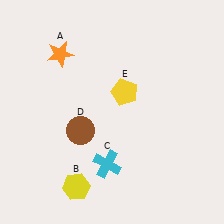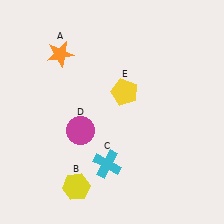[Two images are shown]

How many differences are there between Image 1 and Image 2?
There is 1 difference between the two images.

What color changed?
The circle (D) changed from brown in Image 1 to magenta in Image 2.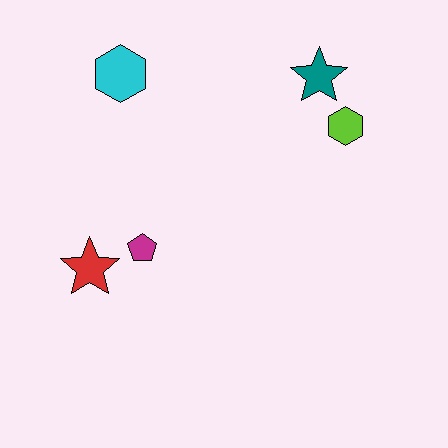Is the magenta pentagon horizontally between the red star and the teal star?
Yes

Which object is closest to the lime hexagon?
The teal star is closest to the lime hexagon.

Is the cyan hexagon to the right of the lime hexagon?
No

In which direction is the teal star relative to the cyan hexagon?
The teal star is to the right of the cyan hexagon.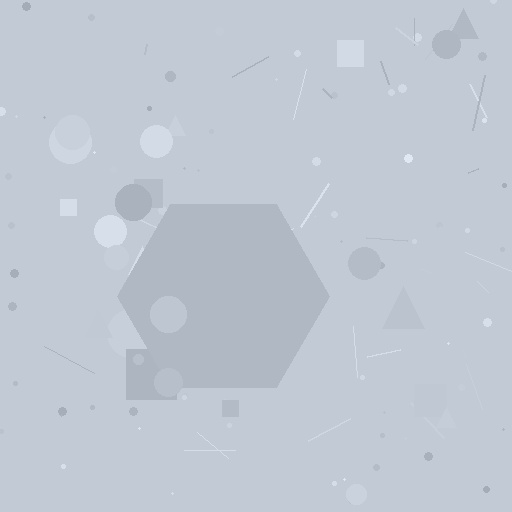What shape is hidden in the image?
A hexagon is hidden in the image.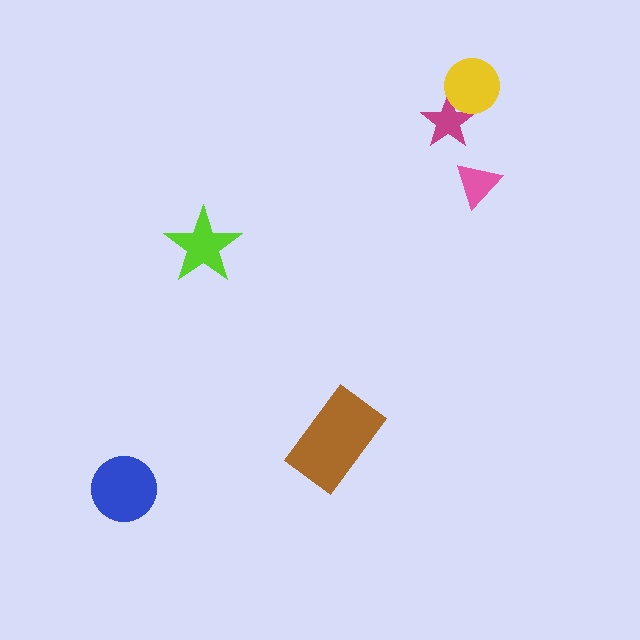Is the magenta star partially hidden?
Yes, it is partially covered by another shape.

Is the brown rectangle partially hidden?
No, no other shape covers it.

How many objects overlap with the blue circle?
0 objects overlap with the blue circle.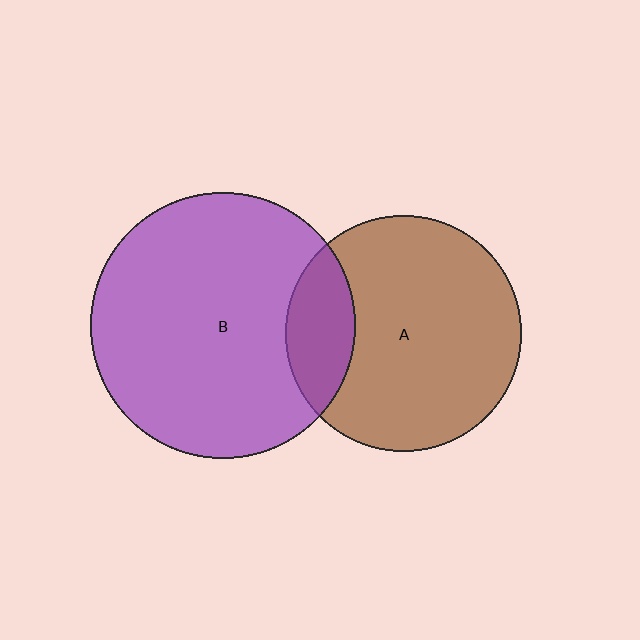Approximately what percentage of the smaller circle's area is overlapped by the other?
Approximately 20%.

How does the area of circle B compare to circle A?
Approximately 1.3 times.